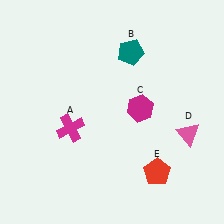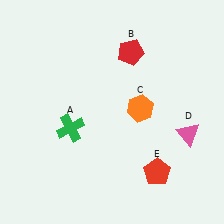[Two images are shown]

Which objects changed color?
A changed from magenta to green. B changed from teal to red. C changed from magenta to orange.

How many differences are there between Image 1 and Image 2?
There are 3 differences between the two images.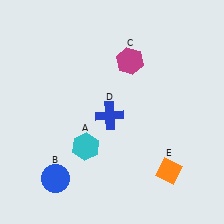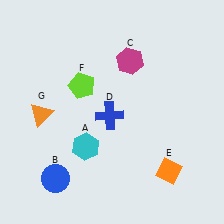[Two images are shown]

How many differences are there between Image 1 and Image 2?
There are 2 differences between the two images.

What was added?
A lime pentagon (F), an orange triangle (G) were added in Image 2.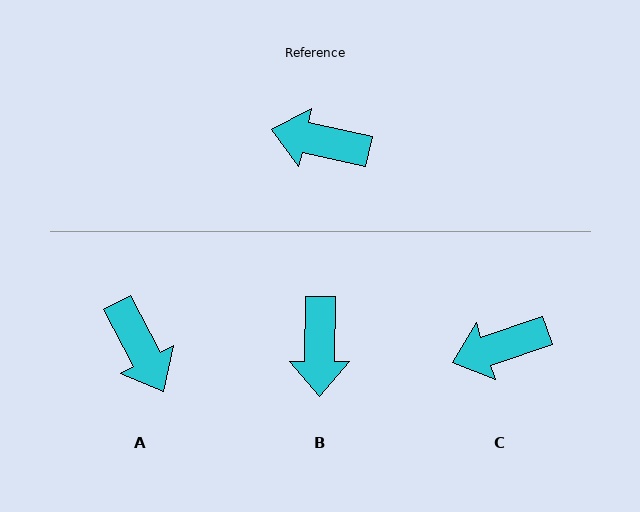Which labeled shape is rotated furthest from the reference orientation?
A, about 130 degrees away.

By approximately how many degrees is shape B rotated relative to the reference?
Approximately 102 degrees counter-clockwise.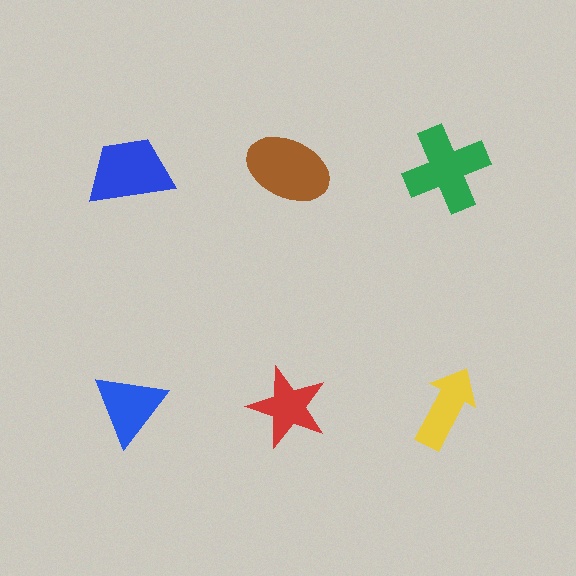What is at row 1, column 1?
A blue trapezoid.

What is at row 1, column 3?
A green cross.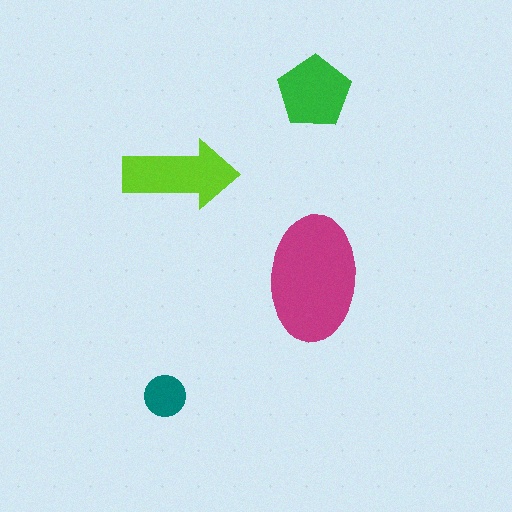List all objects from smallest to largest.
The teal circle, the green pentagon, the lime arrow, the magenta ellipse.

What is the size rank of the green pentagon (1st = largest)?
3rd.